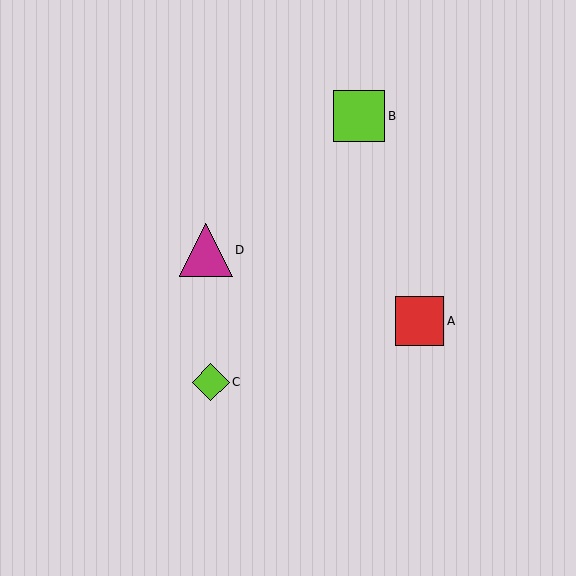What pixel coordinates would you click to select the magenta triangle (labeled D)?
Click at (206, 250) to select the magenta triangle D.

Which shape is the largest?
The magenta triangle (labeled D) is the largest.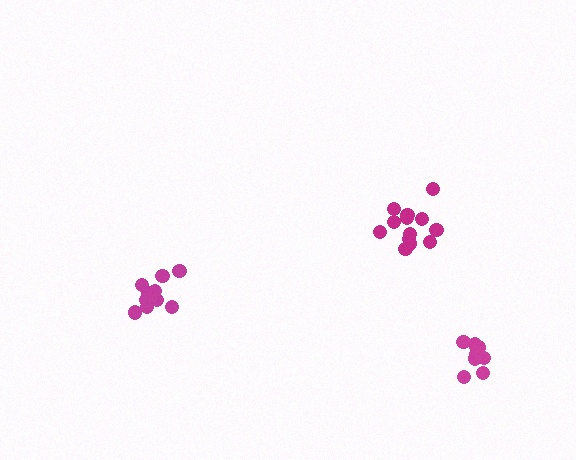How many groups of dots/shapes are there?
There are 3 groups.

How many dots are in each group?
Group 1: 8 dots, Group 2: 10 dots, Group 3: 13 dots (31 total).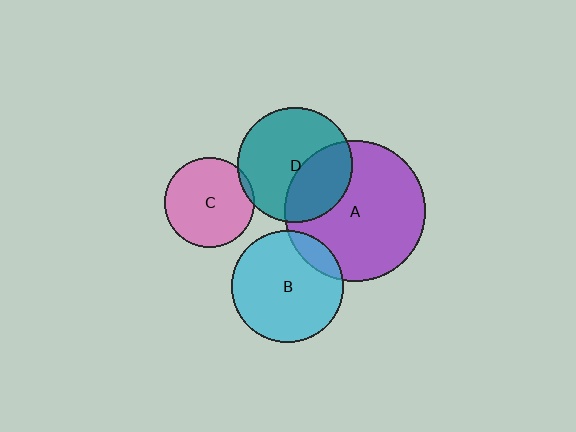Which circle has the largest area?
Circle A (purple).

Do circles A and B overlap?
Yes.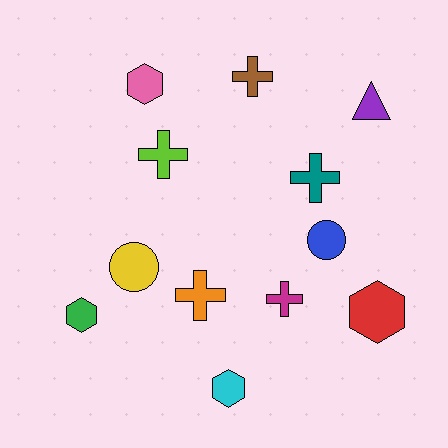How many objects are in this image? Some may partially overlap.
There are 12 objects.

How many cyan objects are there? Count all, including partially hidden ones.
There is 1 cyan object.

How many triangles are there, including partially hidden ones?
There is 1 triangle.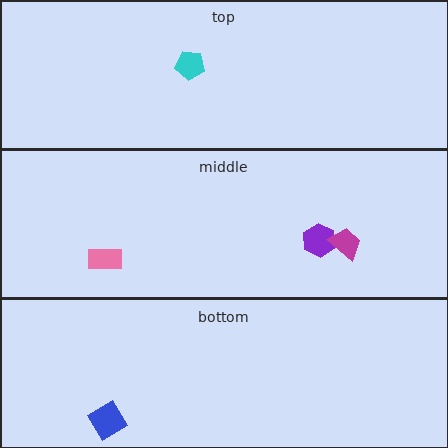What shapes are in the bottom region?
The blue diamond.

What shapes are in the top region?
The cyan pentagon.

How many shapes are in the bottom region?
1.